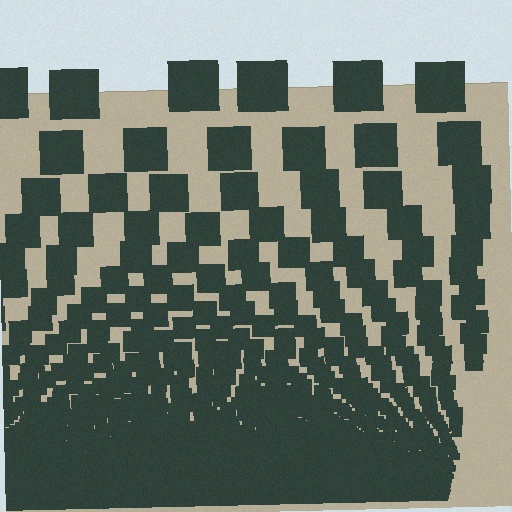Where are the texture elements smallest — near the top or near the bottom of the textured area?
Near the bottom.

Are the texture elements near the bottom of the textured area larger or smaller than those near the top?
Smaller. The gradient is inverted — elements near the bottom are smaller and denser.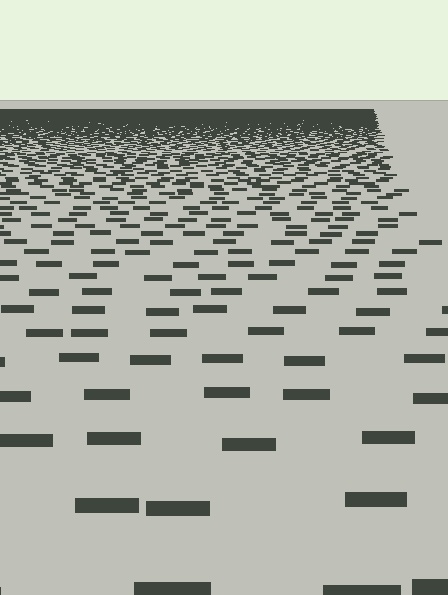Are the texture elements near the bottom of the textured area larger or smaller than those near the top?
Larger. Near the bottom, elements are closer to the viewer and appear at a bigger on-screen size.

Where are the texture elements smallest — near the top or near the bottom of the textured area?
Near the top.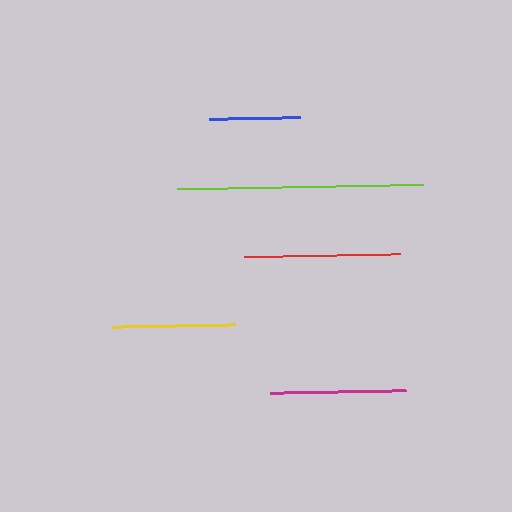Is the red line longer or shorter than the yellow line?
The red line is longer than the yellow line.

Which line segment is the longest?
The lime line is the longest at approximately 246 pixels.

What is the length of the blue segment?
The blue segment is approximately 91 pixels long.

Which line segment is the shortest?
The blue line is the shortest at approximately 91 pixels.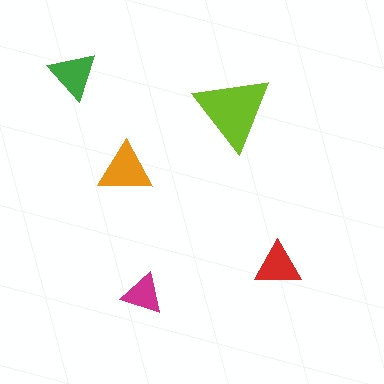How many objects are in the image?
There are 5 objects in the image.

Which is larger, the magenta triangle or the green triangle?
The green one.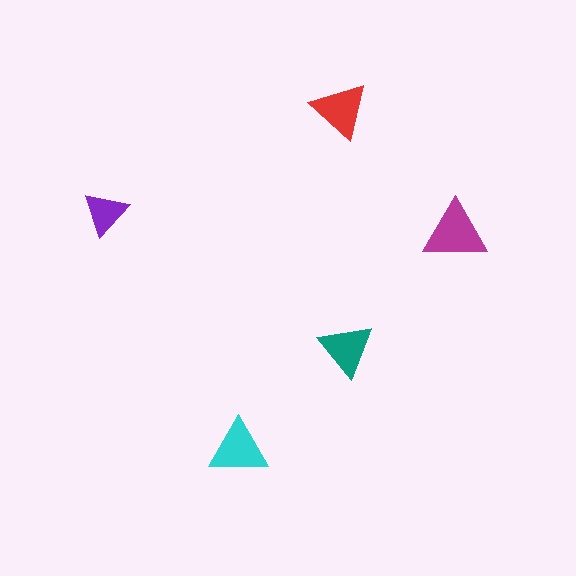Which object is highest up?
The red triangle is topmost.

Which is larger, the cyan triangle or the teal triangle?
The cyan one.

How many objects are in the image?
There are 5 objects in the image.